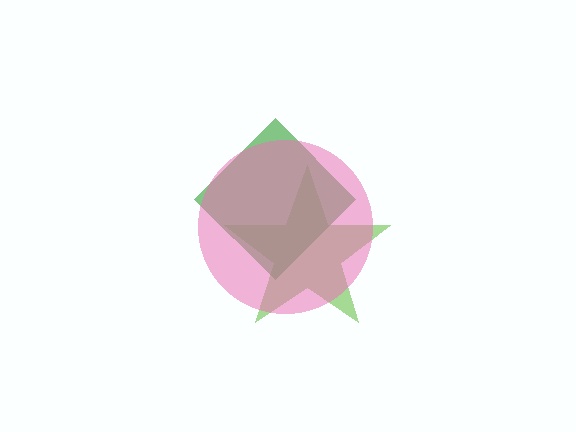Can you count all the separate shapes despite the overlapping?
Yes, there are 3 separate shapes.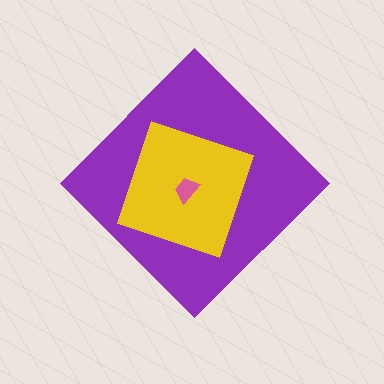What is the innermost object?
The pink trapezoid.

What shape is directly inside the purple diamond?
The yellow square.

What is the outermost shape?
The purple diamond.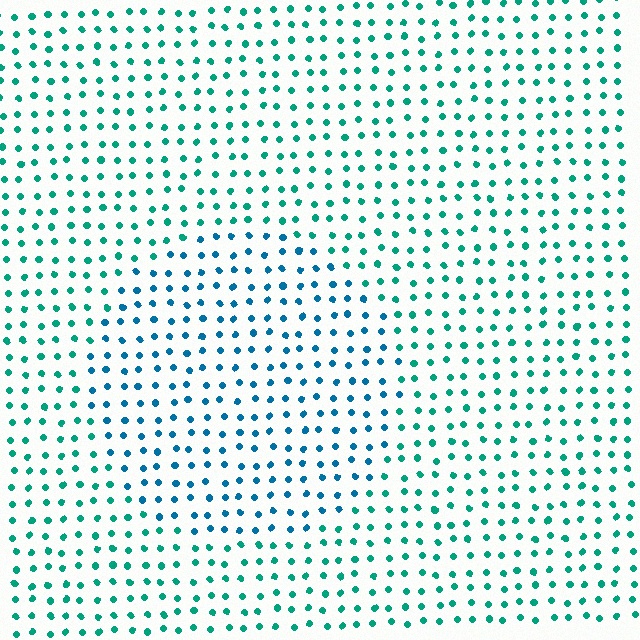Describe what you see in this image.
The image is filled with small teal elements in a uniform arrangement. A circle-shaped region is visible where the elements are tinted to a slightly different hue, forming a subtle color boundary.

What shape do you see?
I see a circle.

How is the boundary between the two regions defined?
The boundary is defined purely by a slight shift in hue (about 32 degrees). Spacing, size, and orientation are identical on both sides.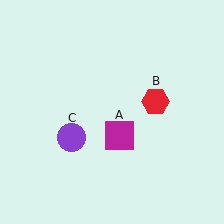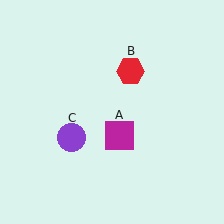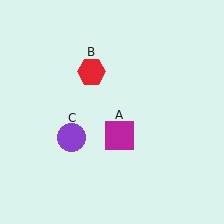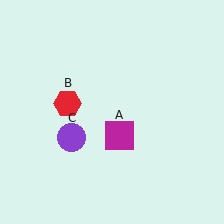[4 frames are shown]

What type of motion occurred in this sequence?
The red hexagon (object B) rotated counterclockwise around the center of the scene.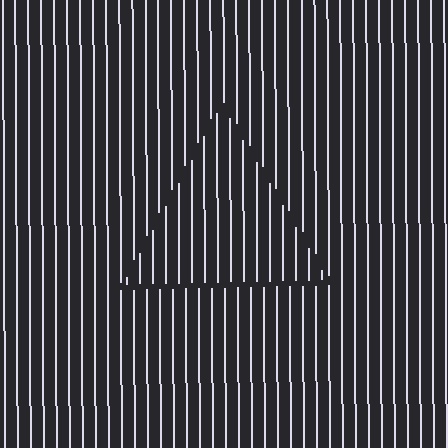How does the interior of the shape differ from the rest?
The interior of the shape contains the same grating, shifted by half a period — the contour is defined by the phase discontinuity where line-ends from the inner and outer gratings abut.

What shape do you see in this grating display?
An illusory triangle. The interior of the shape contains the same grating, shifted by half a period — the contour is defined by the phase discontinuity where line-ends from the inner and outer gratings abut.